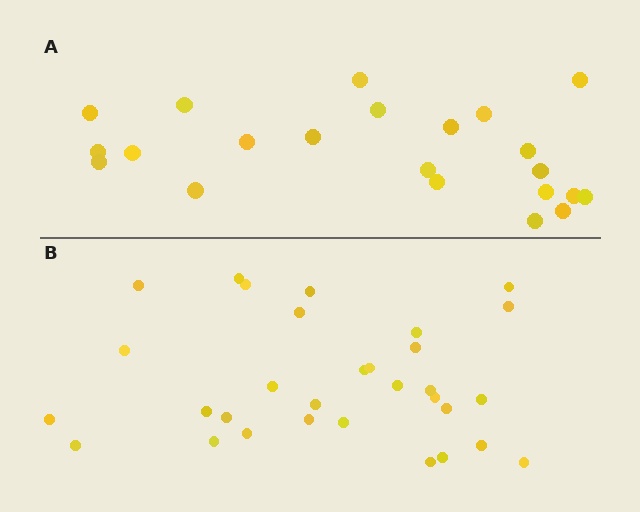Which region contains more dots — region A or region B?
Region B (the bottom region) has more dots.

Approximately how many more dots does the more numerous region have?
Region B has roughly 8 or so more dots than region A.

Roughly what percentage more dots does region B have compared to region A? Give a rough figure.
About 40% more.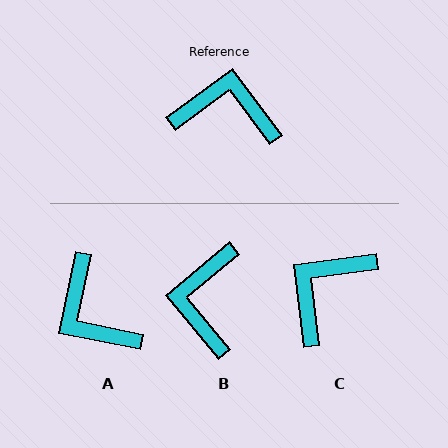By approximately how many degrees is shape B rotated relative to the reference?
Approximately 93 degrees counter-clockwise.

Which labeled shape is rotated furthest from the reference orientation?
A, about 132 degrees away.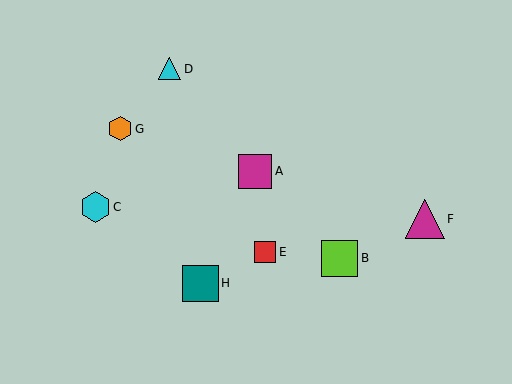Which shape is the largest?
The magenta triangle (labeled F) is the largest.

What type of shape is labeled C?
Shape C is a cyan hexagon.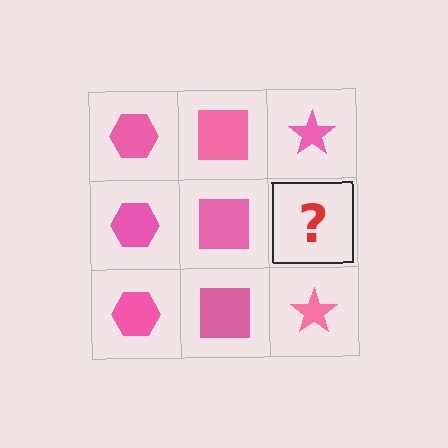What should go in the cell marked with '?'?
The missing cell should contain a pink star.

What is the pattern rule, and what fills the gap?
The rule is that each column has a consistent shape. The gap should be filled with a pink star.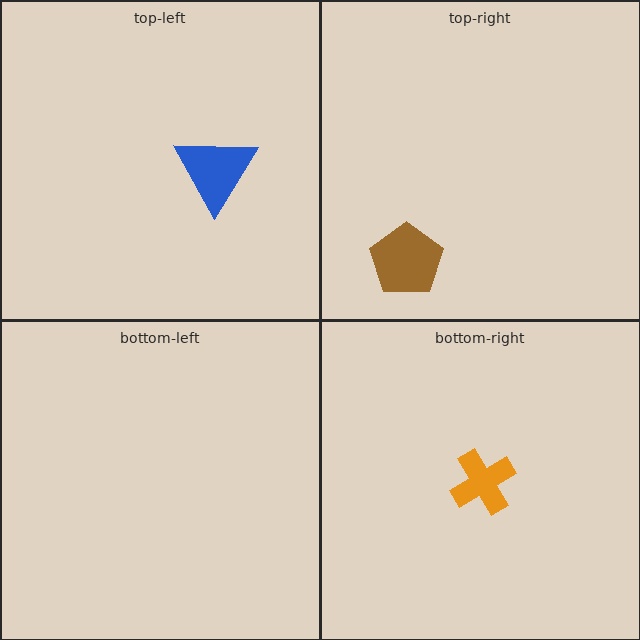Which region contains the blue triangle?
The top-left region.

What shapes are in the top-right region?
The brown pentagon.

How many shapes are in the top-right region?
1.